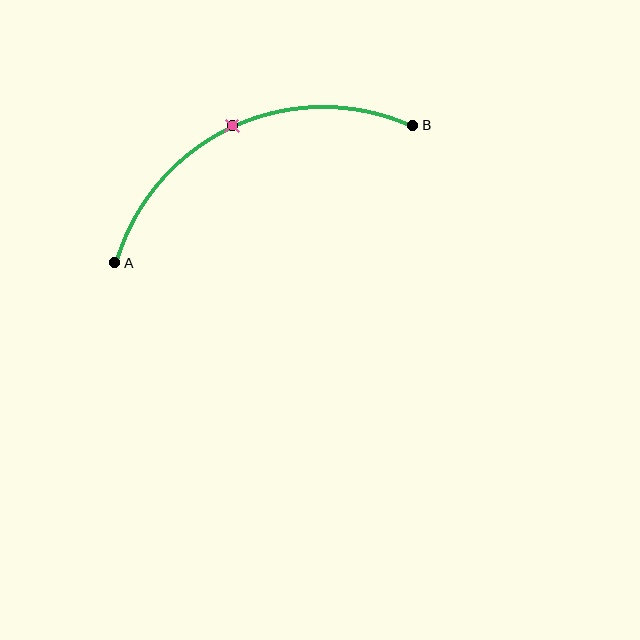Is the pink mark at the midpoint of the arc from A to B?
Yes. The pink mark lies on the arc at equal arc-length from both A and B — it is the arc midpoint.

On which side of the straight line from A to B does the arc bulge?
The arc bulges above the straight line connecting A and B.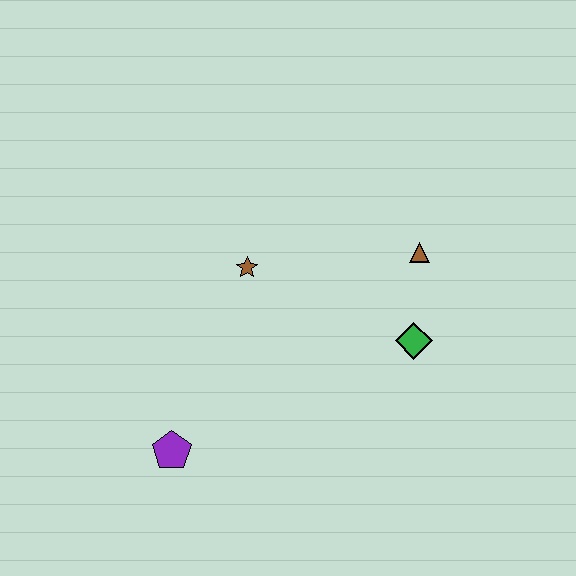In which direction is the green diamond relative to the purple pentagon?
The green diamond is to the right of the purple pentagon.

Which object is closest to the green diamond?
The brown triangle is closest to the green diamond.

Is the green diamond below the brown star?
Yes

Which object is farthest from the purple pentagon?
The brown triangle is farthest from the purple pentagon.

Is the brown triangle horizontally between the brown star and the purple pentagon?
No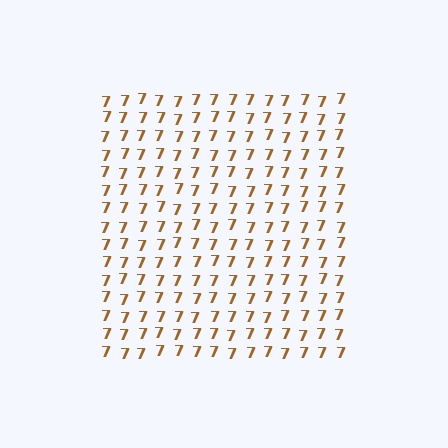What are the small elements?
The small elements are digit 7's.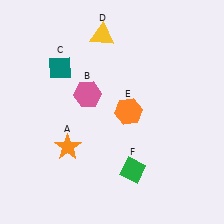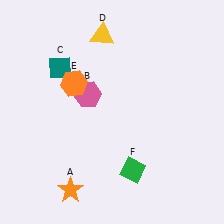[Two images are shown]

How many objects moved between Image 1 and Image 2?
2 objects moved between the two images.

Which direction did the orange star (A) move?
The orange star (A) moved down.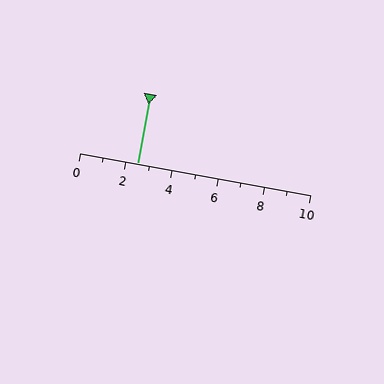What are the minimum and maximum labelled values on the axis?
The axis runs from 0 to 10.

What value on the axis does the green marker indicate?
The marker indicates approximately 2.5.